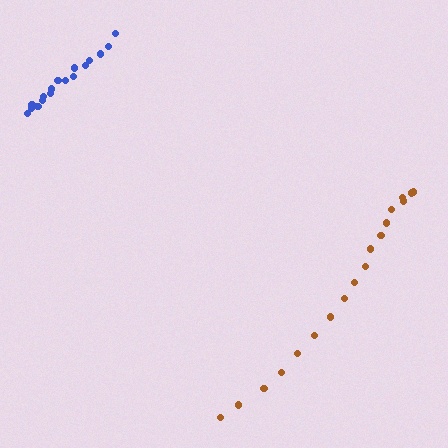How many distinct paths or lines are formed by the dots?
There are 2 distinct paths.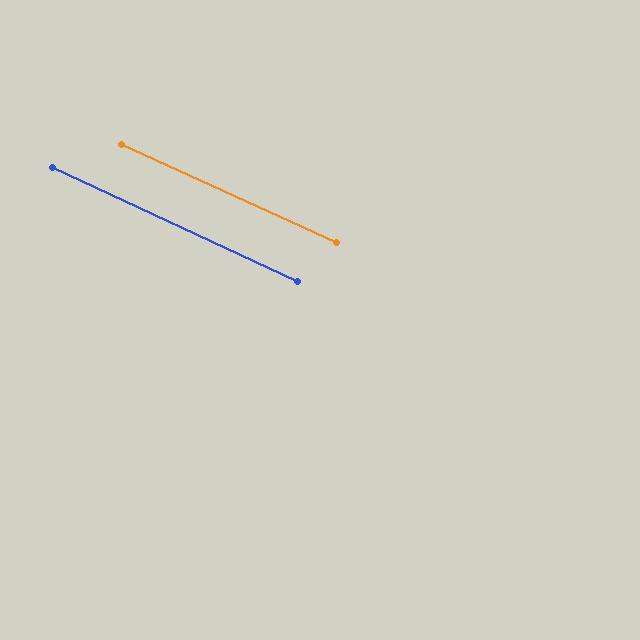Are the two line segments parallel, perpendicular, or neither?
Parallel — their directions differ by only 0.5°.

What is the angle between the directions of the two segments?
Approximately 0 degrees.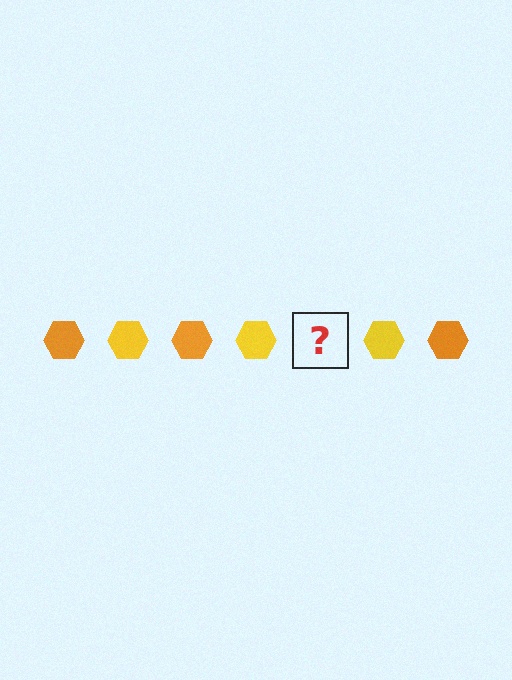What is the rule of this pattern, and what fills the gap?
The rule is that the pattern cycles through orange, yellow hexagons. The gap should be filled with an orange hexagon.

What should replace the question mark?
The question mark should be replaced with an orange hexagon.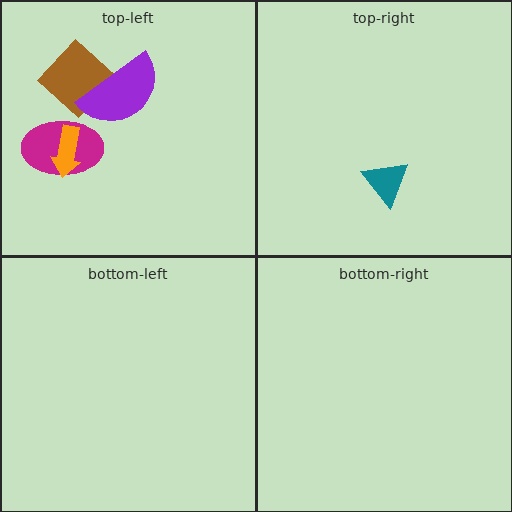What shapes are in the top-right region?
The teal triangle.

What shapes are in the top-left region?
The brown diamond, the magenta ellipse, the purple semicircle, the orange arrow.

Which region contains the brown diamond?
The top-left region.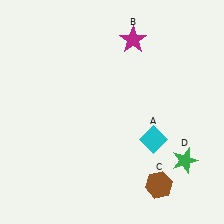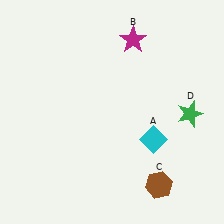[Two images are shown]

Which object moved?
The green star (D) moved up.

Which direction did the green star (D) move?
The green star (D) moved up.